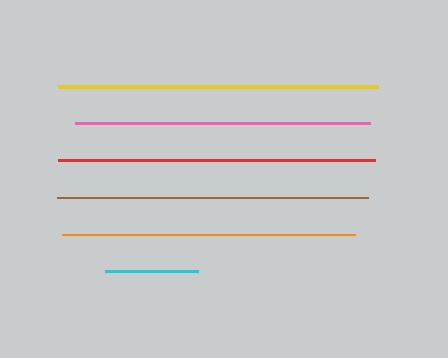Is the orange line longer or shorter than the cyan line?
The orange line is longer than the cyan line.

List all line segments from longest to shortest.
From longest to shortest: yellow, red, brown, pink, orange, cyan.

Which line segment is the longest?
The yellow line is the longest at approximately 320 pixels.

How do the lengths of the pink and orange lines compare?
The pink and orange lines are approximately the same length.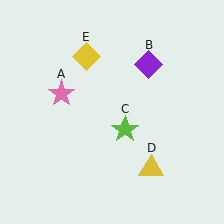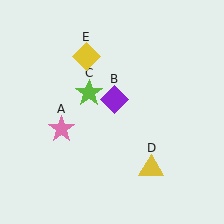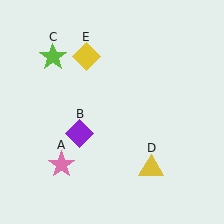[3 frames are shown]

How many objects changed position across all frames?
3 objects changed position: pink star (object A), purple diamond (object B), lime star (object C).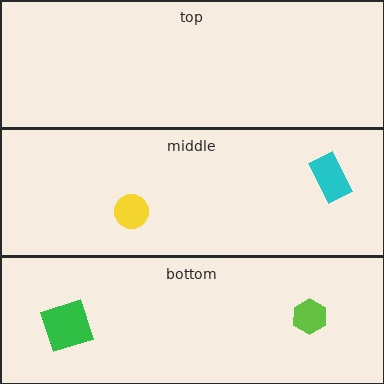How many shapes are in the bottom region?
2.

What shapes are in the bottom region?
The lime hexagon, the green square.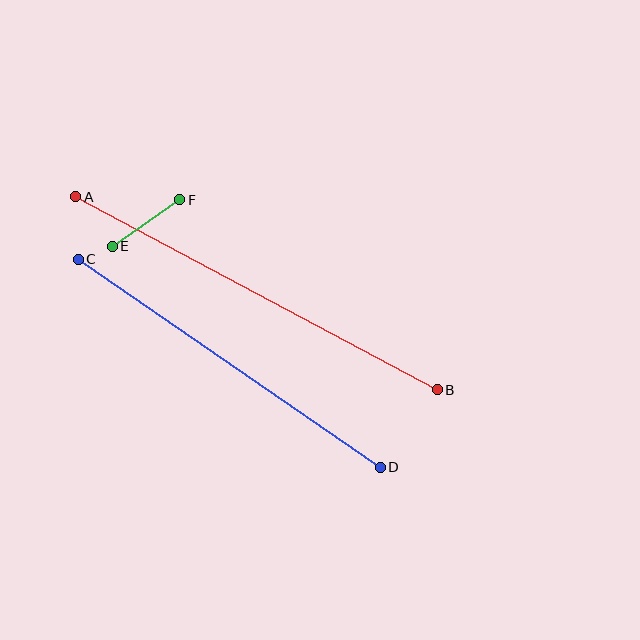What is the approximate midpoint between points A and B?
The midpoint is at approximately (257, 293) pixels.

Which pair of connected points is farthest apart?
Points A and B are farthest apart.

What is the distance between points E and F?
The distance is approximately 82 pixels.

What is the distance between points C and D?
The distance is approximately 366 pixels.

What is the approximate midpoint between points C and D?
The midpoint is at approximately (229, 363) pixels.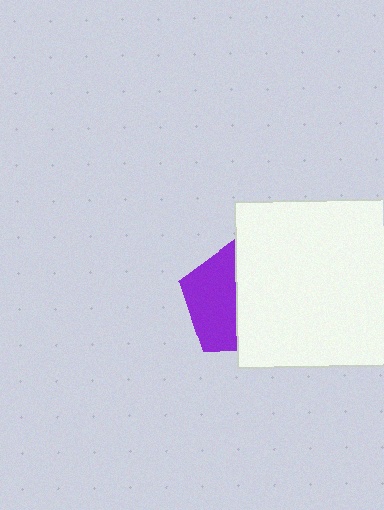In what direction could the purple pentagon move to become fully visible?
The purple pentagon could move left. That would shift it out from behind the white square entirely.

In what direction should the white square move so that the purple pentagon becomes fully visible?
The white square should move right. That is the shortest direction to clear the overlap and leave the purple pentagon fully visible.